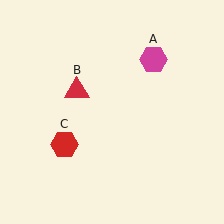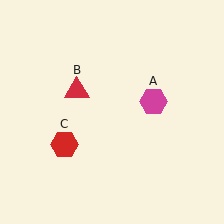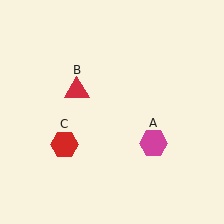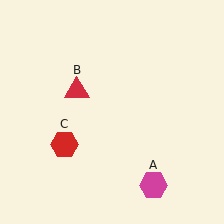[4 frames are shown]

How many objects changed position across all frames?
1 object changed position: magenta hexagon (object A).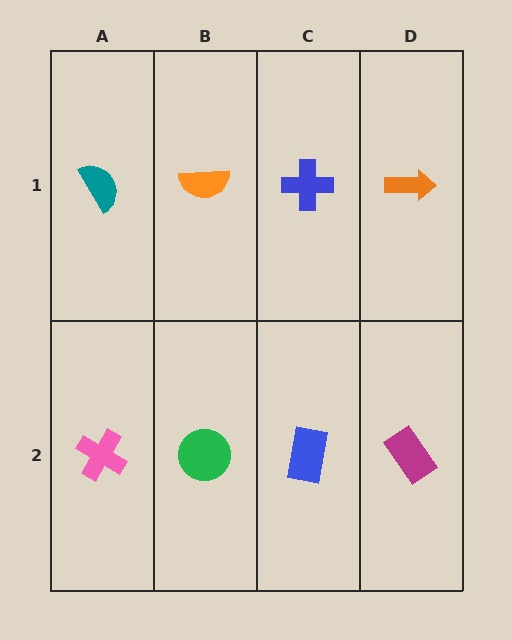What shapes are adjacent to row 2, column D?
An orange arrow (row 1, column D), a blue rectangle (row 2, column C).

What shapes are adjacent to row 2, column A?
A teal semicircle (row 1, column A), a green circle (row 2, column B).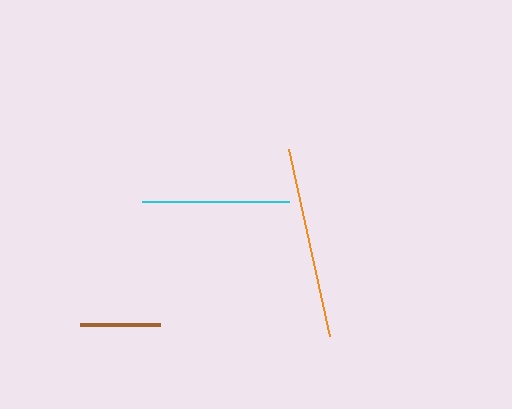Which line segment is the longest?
The orange line is the longest at approximately 191 pixels.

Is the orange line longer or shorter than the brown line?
The orange line is longer than the brown line.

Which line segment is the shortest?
The brown line is the shortest at approximately 80 pixels.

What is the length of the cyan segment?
The cyan segment is approximately 147 pixels long.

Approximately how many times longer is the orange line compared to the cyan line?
The orange line is approximately 1.3 times the length of the cyan line.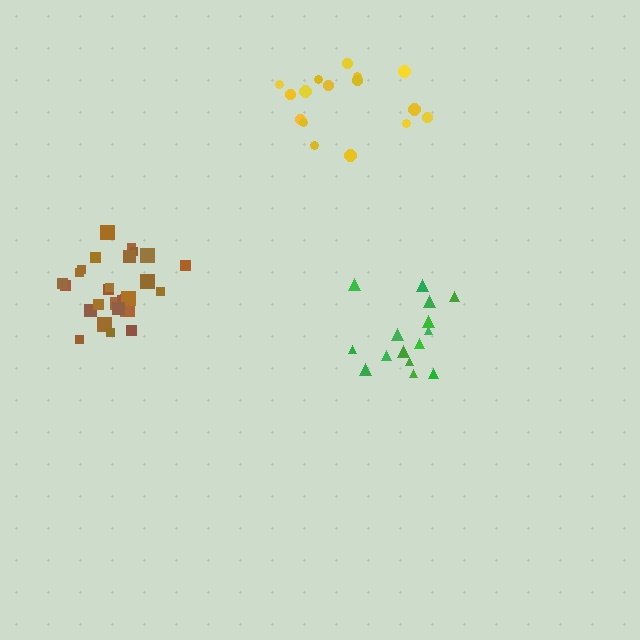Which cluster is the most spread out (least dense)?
Yellow.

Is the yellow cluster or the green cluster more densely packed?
Green.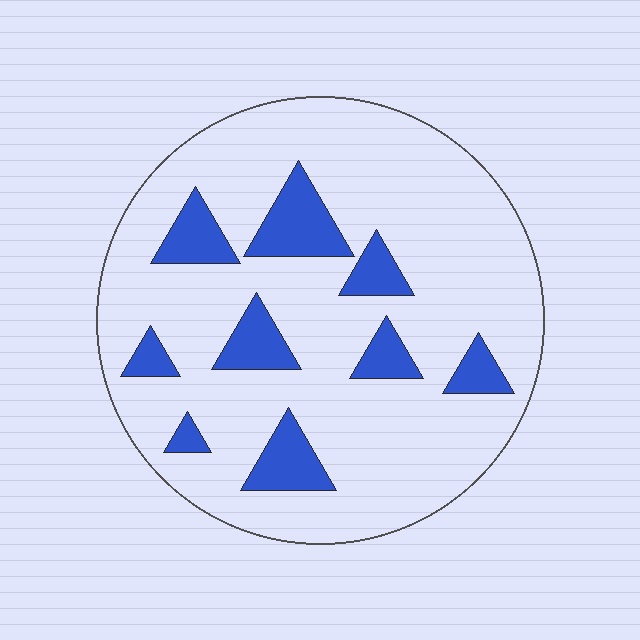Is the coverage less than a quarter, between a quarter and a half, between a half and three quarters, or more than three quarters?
Less than a quarter.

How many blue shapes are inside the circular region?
9.